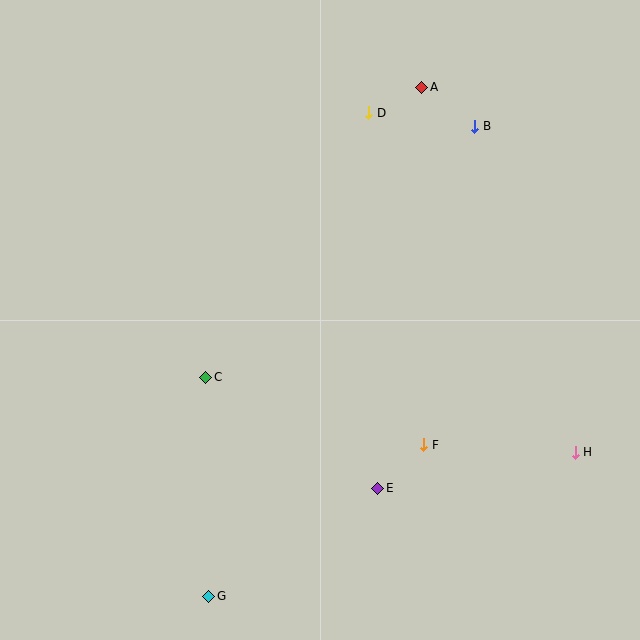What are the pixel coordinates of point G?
Point G is at (209, 596).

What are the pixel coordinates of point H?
Point H is at (575, 452).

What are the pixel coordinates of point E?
Point E is at (378, 488).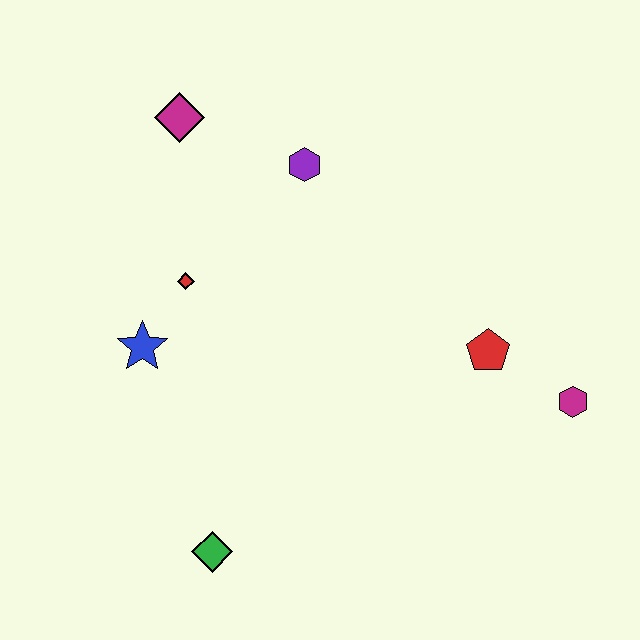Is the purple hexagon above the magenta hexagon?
Yes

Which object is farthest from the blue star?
The magenta hexagon is farthest from the blue star.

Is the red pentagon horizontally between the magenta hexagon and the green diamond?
Yes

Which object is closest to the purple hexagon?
The magenta diamond is closest to the purple hexagon.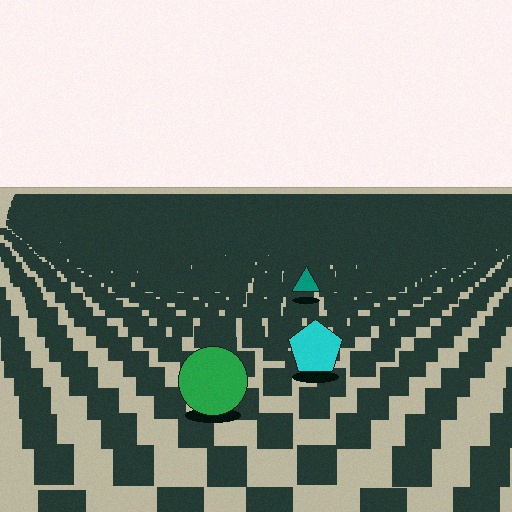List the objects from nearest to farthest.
From nearest to farthest: the green circle, the cyan pentagon, the teal triangle.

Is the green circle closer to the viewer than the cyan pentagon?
Yes. The green circle is closer — you can tell from the texture gradient: the ground texture is coarser near it.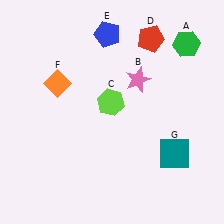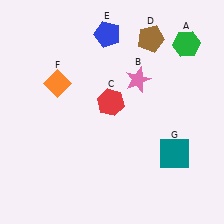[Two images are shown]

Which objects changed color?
C changed from lime to red. D changed from red to brown.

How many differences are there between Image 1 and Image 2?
There are 2 differences between the two images.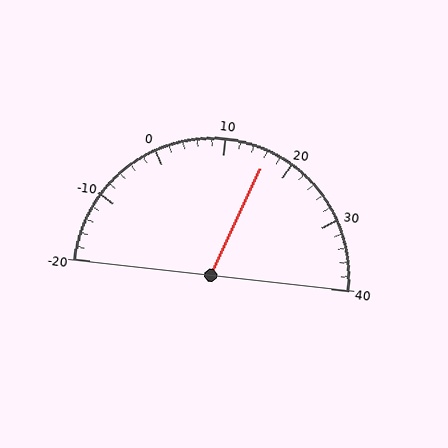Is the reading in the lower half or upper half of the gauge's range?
The reading is in the upper half of the range (-20 to 40).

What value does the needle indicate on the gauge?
The needle indicates approximately 16.